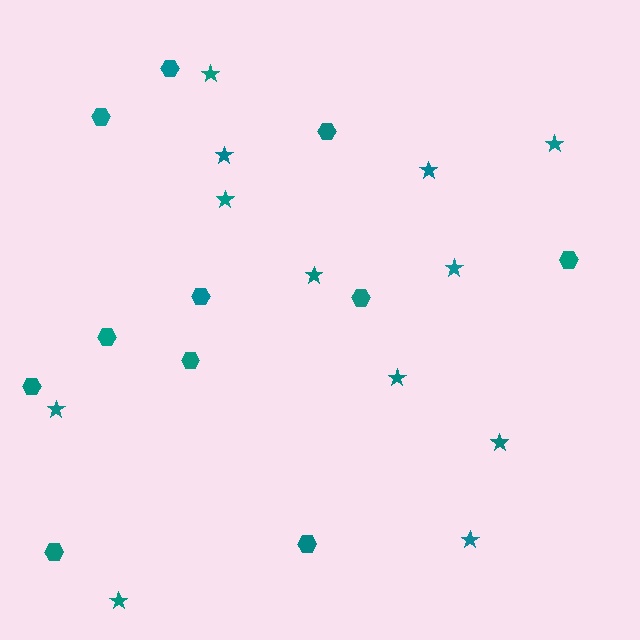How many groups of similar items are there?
There are 2 groups: one group of hexagons (11) and one group of stars (12).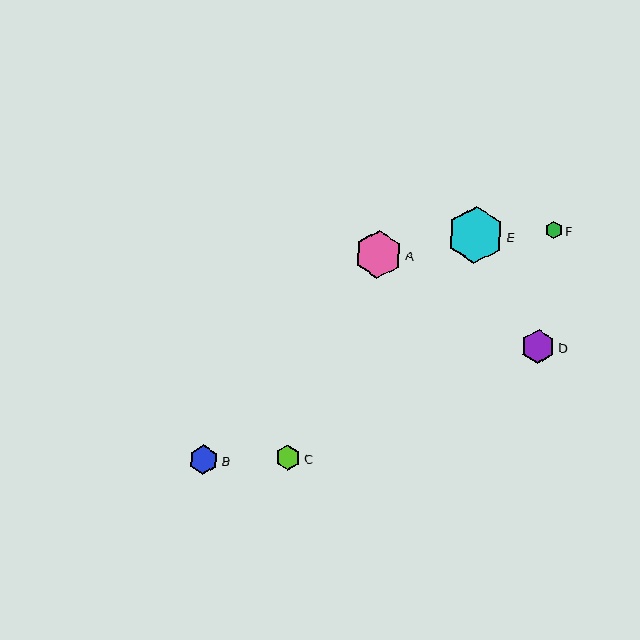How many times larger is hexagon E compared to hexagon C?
Hexagon E is approximately 2.3 times the size of hexagon C.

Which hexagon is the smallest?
Hexagon F is the smallest with a size of approximately 17 pixels.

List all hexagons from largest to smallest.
From largest to smallest: E, A, D, B, C, F.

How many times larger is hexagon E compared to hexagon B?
Hexagon E is approximately 1.9 times the size of hexagon B.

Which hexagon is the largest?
Hexagon E is the largest with a size of approximately 57 pixels.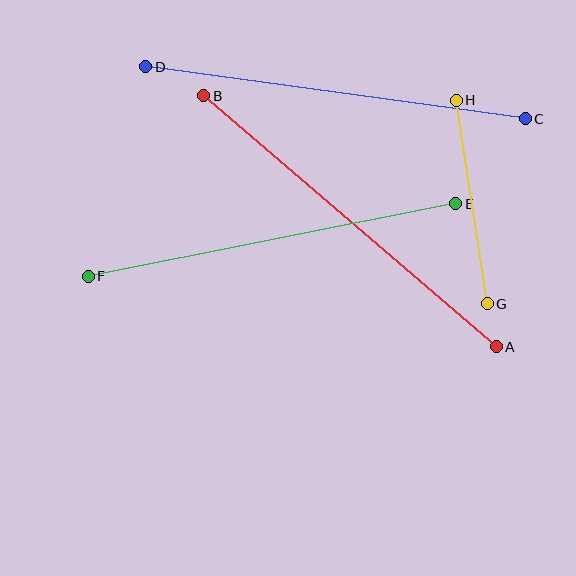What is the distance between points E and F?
The distance is approximately 374 pixels.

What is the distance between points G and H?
The distance is approximately 206 pixels.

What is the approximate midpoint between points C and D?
The midpoint is at approximately (336, 93) pixels.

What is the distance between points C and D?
The distance is approximately 384 pixels.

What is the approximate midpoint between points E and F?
The midpoint is at approximately (272, 240) pixels.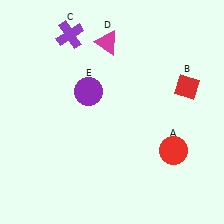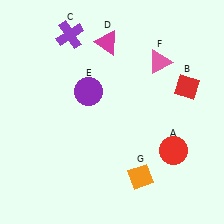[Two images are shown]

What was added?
A pink triangle (F), an orange diamond (G) were added in Image 2.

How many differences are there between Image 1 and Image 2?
There are 2 differences between the two images.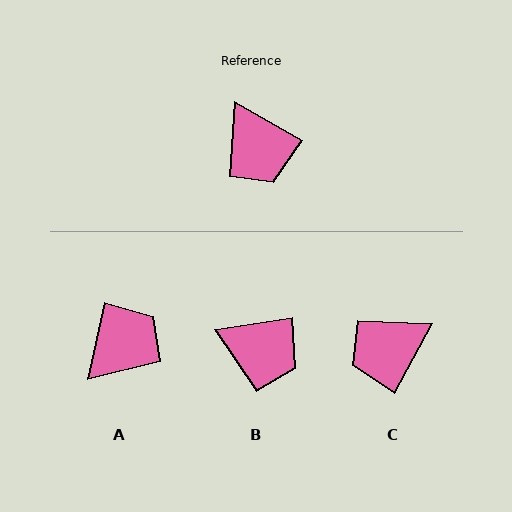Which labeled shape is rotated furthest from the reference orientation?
A, about 108 degrees away.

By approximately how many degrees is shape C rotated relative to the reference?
Approximately 89 degrees clockwise.